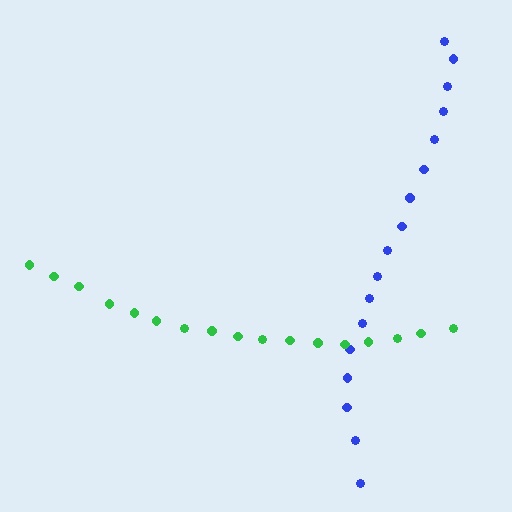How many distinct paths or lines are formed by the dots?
There are 2 distinct paths.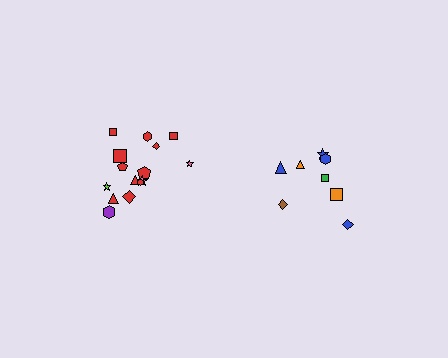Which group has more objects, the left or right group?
The left group.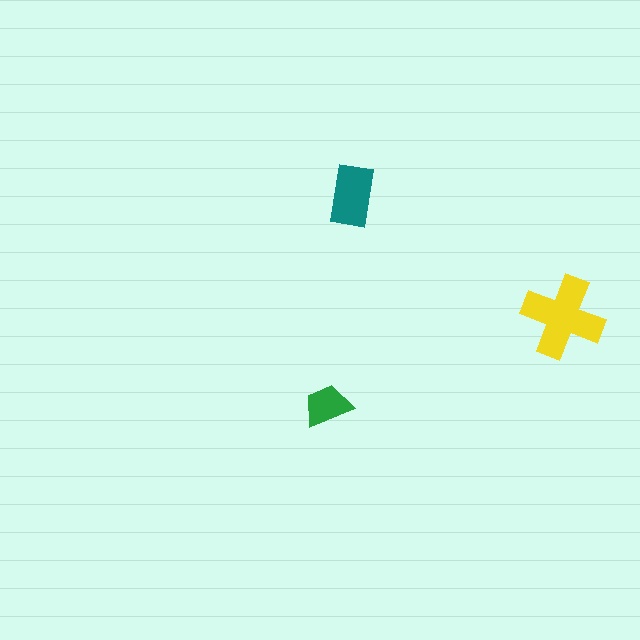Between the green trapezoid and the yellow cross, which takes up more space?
The yellow cross.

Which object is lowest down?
The green trapezoid is bottommost.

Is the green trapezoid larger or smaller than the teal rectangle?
Smaller.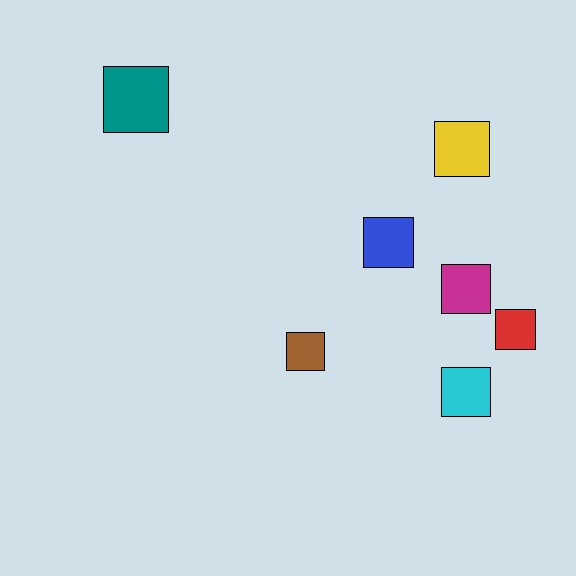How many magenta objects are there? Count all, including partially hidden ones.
There is 1 magenta object.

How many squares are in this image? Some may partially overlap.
There are 7 squares.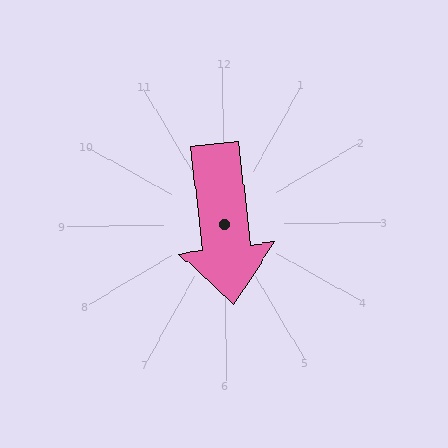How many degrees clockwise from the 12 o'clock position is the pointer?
Approximately 174 degrees.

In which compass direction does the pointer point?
South.